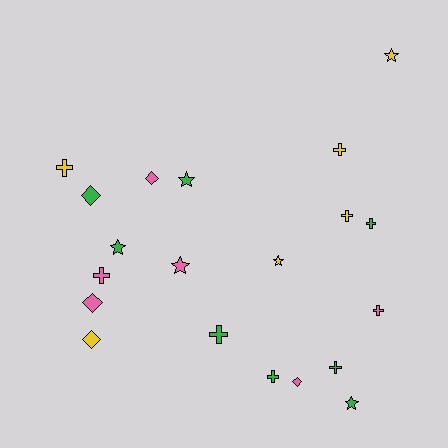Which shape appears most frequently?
Cross, with 9 objects.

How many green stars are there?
There are 3 green stars.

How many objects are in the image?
There are 20 objects.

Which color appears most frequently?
Green, with 8 objects.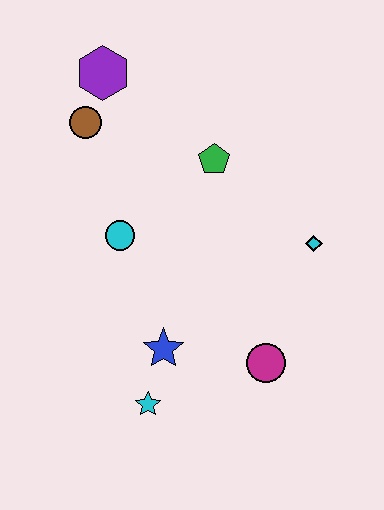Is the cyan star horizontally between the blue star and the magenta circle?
No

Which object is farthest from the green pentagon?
The cyan star is farthest from the green pentagon.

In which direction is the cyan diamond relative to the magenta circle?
The cyan diamond is above the magenta circle.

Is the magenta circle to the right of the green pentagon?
Yes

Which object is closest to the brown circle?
The purple hexagon is closest to the brown circle.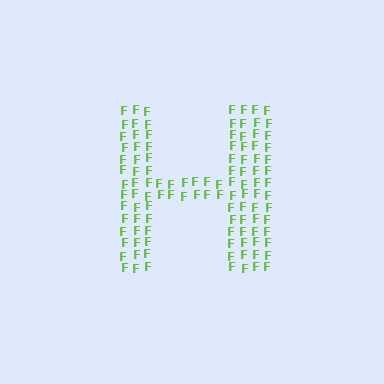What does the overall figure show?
The overall figure shows the letter H.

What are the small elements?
The small elements are letter F's.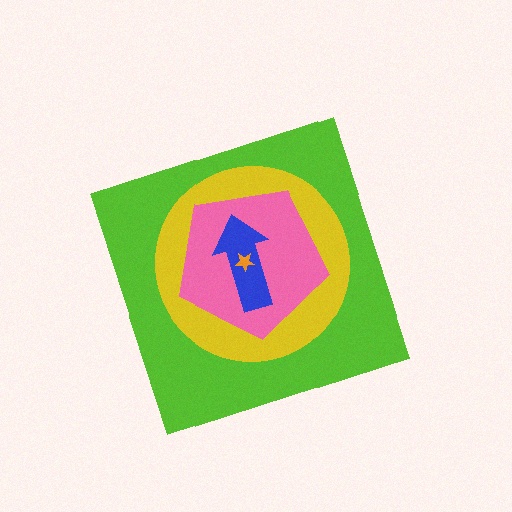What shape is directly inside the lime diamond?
The yellow circle.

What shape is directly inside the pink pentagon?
The blue arrow.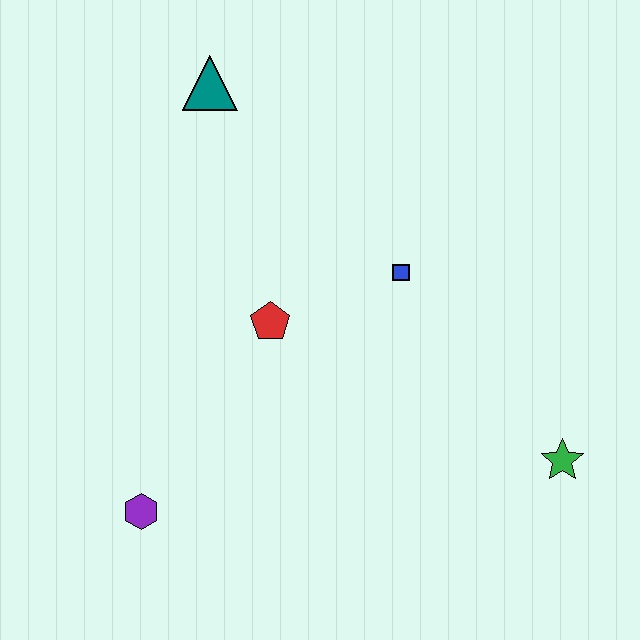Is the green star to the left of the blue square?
No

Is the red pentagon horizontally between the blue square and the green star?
No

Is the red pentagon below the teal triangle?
Yes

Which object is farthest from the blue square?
The purple hexagon is farthest from the blue square.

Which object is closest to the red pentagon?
The blue square is closest to the red pentagon.